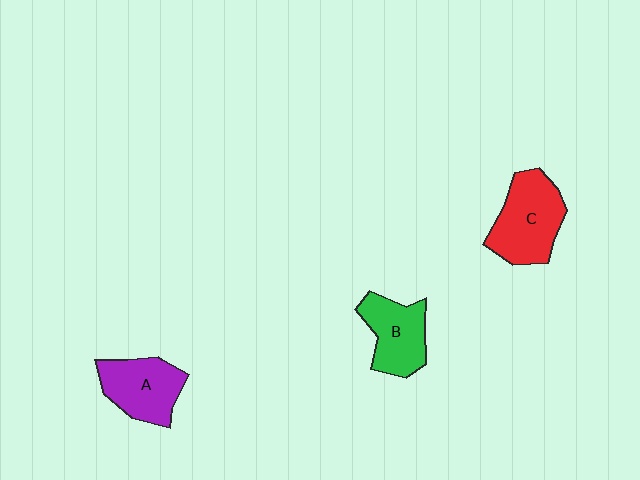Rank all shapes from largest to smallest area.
From largest to smallest: C (red), A (purple), B (green).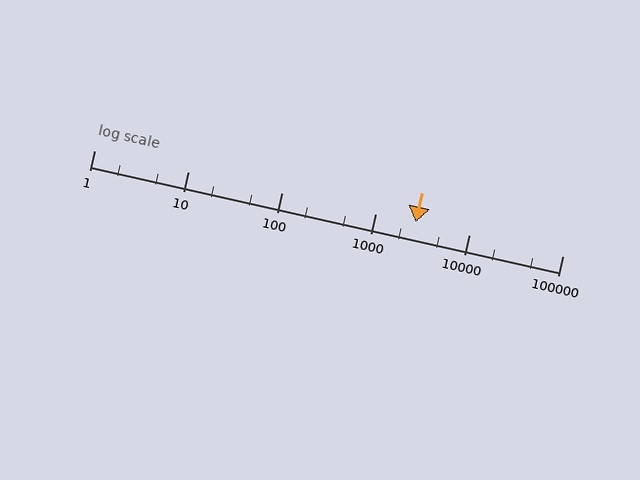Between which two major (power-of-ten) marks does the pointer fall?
The pointer is between 1000 and 10000.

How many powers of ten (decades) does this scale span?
The scale spans 5 decades, from 1 to 100000.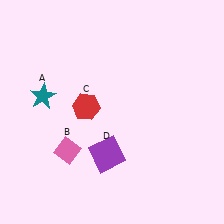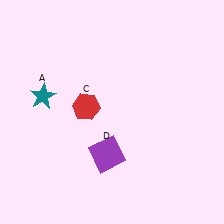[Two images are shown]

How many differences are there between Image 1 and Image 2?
There is 1 difference between the two images.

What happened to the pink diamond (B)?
The pink diamond (B) was removed in Image 2. It was in the bottom-left area of Image 1.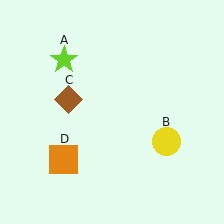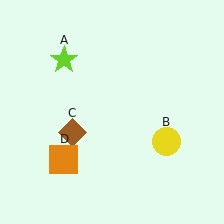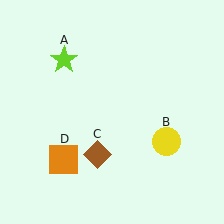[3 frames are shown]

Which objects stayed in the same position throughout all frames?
Lime star (object A) and yellow circle (object B) and orange square (object D) remained stationary.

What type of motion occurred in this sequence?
The brown diamond (object C) rotated counterclockwise around the center of the scene.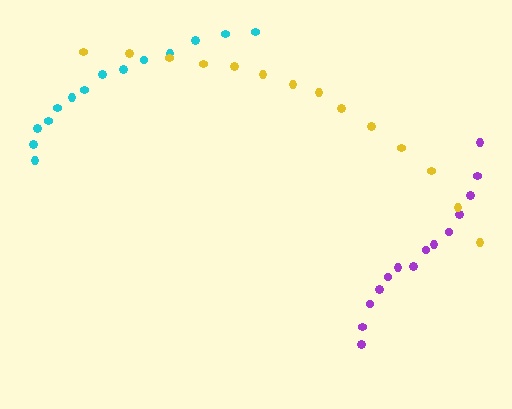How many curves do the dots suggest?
There are 3 distinct paths.